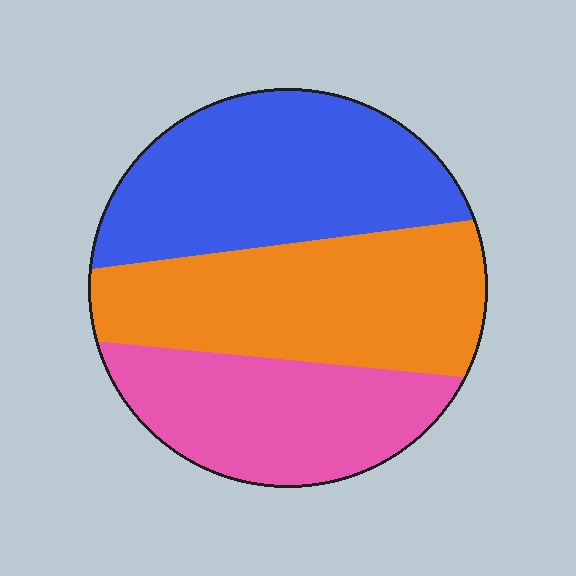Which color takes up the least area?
Pink, at roughly 30%.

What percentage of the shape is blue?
Blue takes up about three eighths (3/8) of the shape.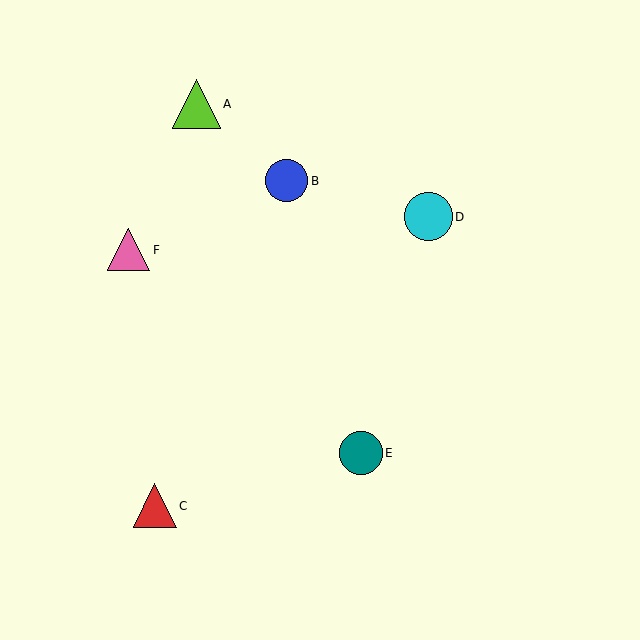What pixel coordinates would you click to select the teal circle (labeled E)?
Click at (361, 453) to select the teal circle E.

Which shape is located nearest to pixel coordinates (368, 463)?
The teal circle (labeled E) at (361, 453) is nearest to that location.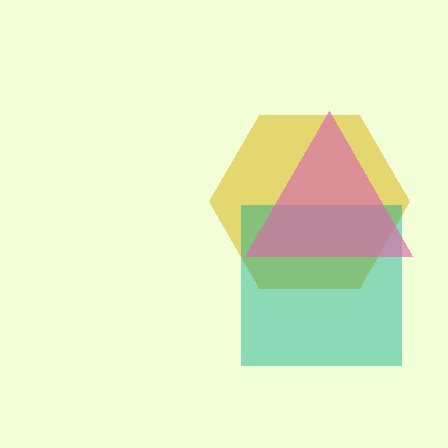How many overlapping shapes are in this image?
There are 3 overlapping shapes in the image.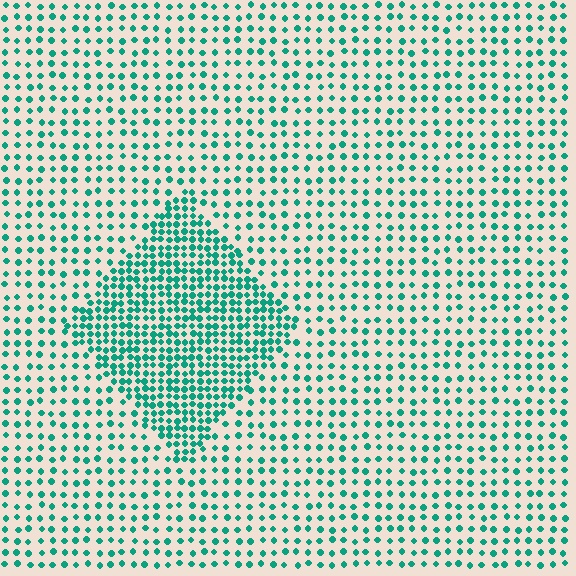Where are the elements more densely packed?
The elements are more densely packed inside the diamond boundary.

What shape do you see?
I see a diamond.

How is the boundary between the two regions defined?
The boundary is defined by a change in element density (approximately 2.2x ratio). All elements are the same color, size, and shape.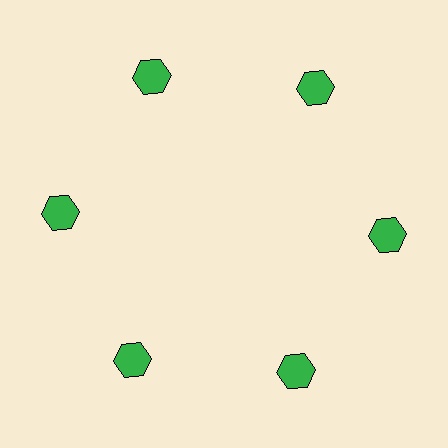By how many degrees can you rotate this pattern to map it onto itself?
The pattern maps onto itself every 60 degrees of rotation.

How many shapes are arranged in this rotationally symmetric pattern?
There are 6 shapes, arranged in 6 groups of 1.